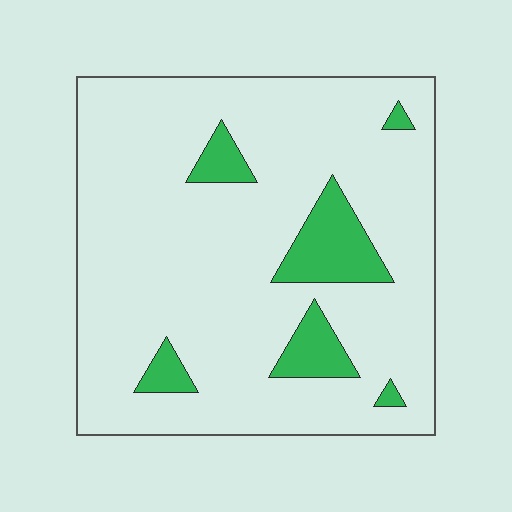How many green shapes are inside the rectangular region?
6.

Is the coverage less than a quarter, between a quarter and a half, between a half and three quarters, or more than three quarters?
Less than a quarter.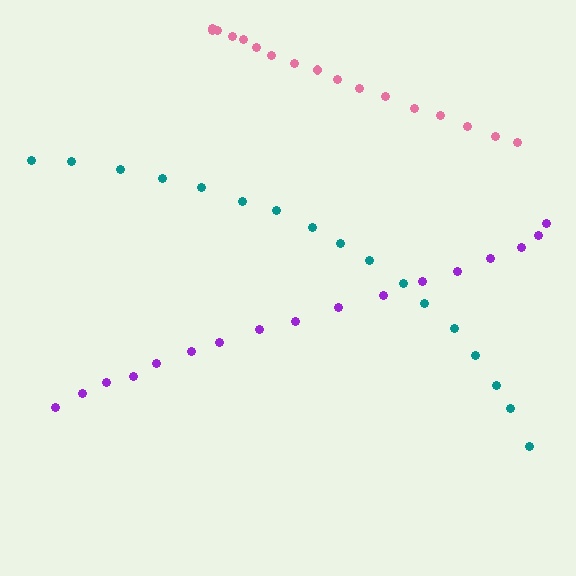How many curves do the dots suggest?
There are 3 distinct paths.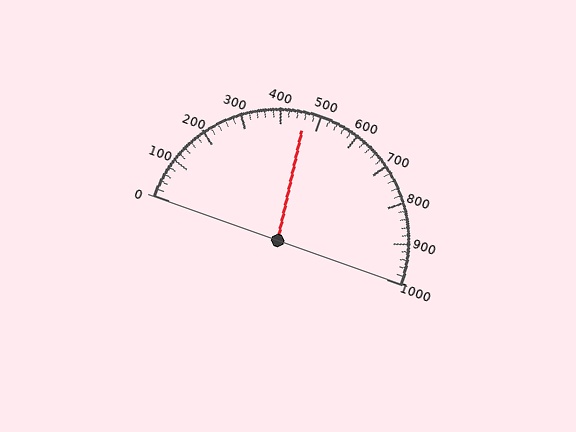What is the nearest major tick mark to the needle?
The nearest major tick mark is 500.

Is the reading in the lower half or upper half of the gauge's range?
The reading is in the lower half of the range (0 to 1000).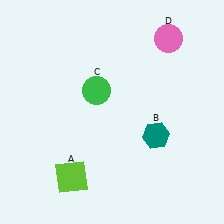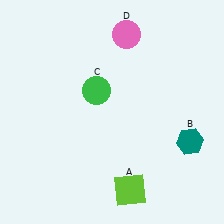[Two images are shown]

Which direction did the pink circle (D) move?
The pink circle (D) moved left.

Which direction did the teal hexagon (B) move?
The teal hexagon (B) moved right.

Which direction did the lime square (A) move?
The lime square (A) moved right.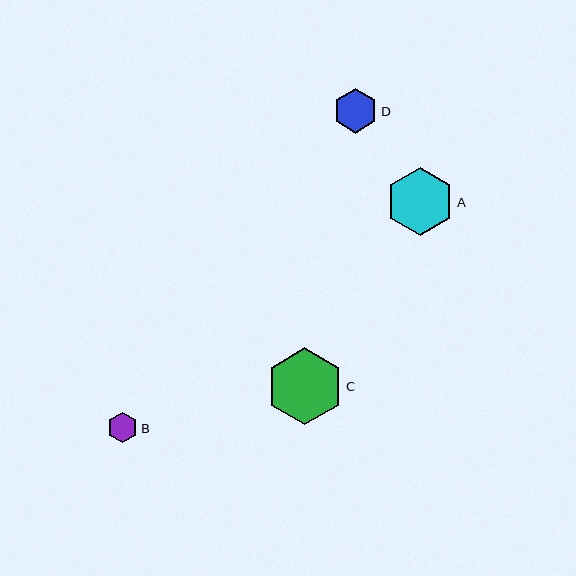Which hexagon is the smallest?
Hexagon B is the smallest with a size of approximately 30 pixels.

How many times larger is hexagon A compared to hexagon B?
Hexagon A is approximately 2.2 times the size of hexagon B.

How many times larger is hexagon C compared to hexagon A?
Hexagon C is approximately 1.1 times the size of hexagon A.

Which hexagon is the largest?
Hexagon C is the largest with a size of approximately 77 pixels.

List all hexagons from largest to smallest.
From largest to smallest: C, A, D, B.